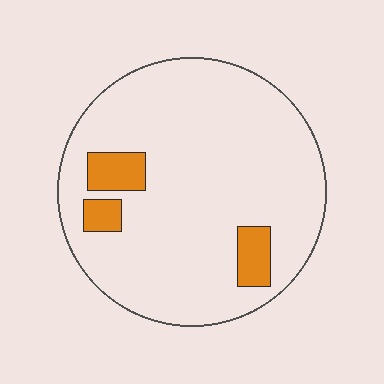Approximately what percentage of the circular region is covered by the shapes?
Approximately 10%.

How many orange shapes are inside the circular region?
3.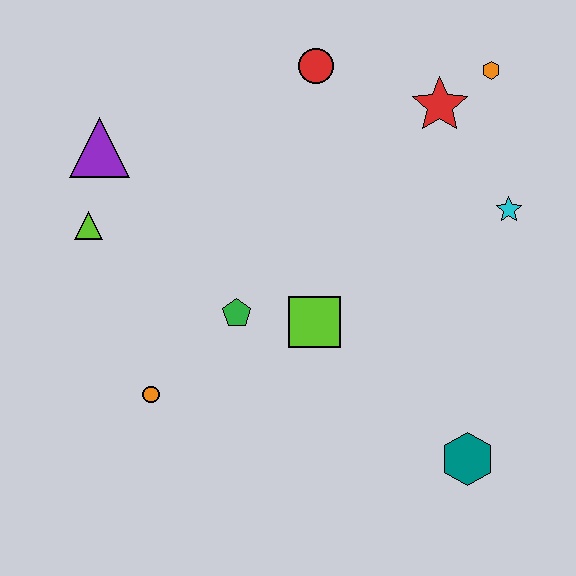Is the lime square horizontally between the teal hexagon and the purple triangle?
Yes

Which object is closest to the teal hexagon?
The lime square is closest to the teal hexagon.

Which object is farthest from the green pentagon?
The orange hexagon is farthest from the green pentagon.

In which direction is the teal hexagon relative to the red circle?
The teal hexagon is below the red circle.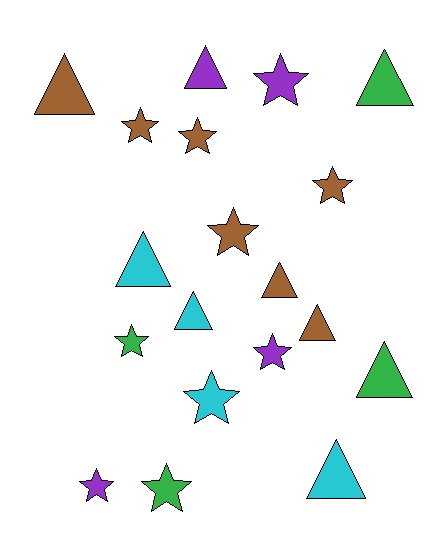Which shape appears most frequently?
Star, with 10 objects.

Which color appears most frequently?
Brown, with 7 objects.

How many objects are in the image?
There are 19 objects.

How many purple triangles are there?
There is 1 purple triangle.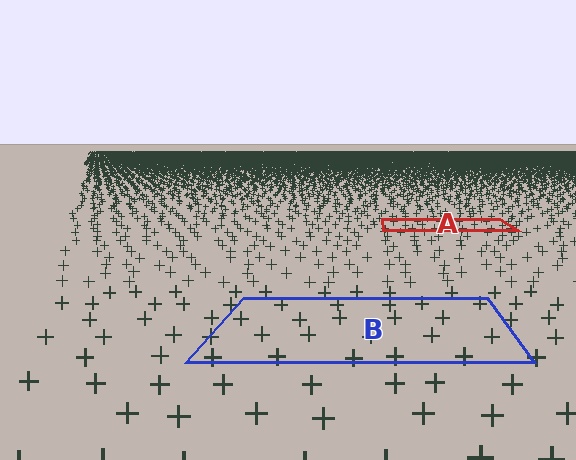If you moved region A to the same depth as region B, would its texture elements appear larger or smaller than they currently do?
They would appear larger. At a closer depth, the same texture elements are projected at a bigger on-screen size.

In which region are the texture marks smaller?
The texture marks are smaller in region A, because it is farther away.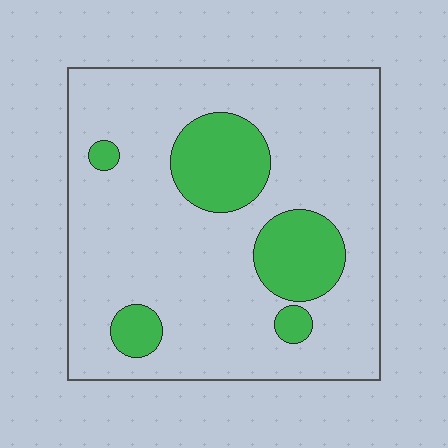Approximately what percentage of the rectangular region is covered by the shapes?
Approximately 20%.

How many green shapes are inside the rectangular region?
5.